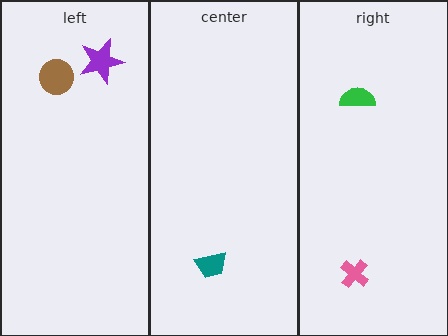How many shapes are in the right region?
2.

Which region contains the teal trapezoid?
The center region.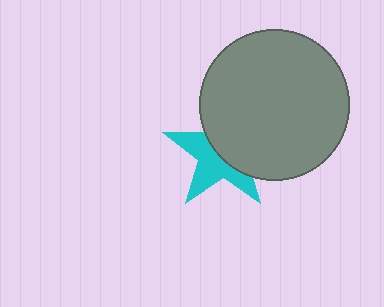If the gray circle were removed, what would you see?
You would see the complete cyan star.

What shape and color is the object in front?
The object in front is a gray circle.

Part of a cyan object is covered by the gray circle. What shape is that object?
It is a star.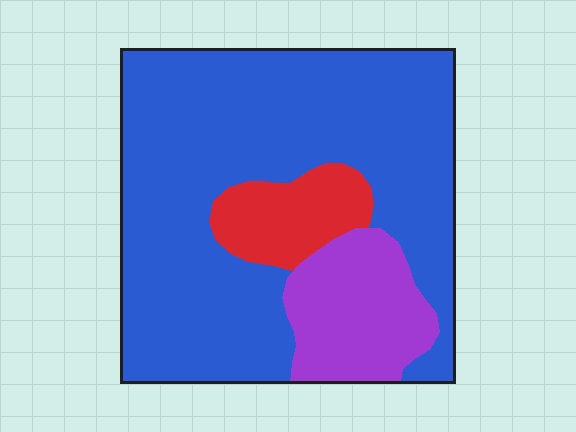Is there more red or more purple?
Purple.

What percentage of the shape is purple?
Purple takes up about one sixth (1/6) of the shape.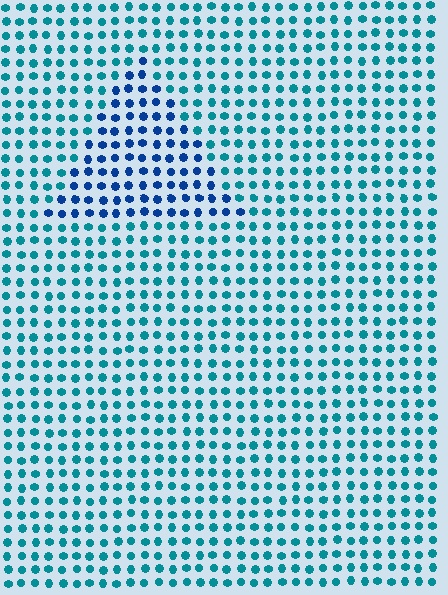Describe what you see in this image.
The image is filled with small teal elements in a uniform arrangement. A triangle-shaped region is visible where the elements are tinted to a slightly different hue, forming a subtle color boundary.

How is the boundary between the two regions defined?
The boundary is defined purely by a slight shift in hue (about 34 degrees). Spacing, size, and orientation are identical on both sides.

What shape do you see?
I see a triangle.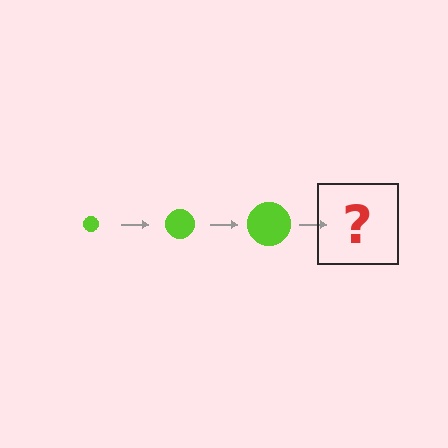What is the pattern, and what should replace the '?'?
The pattern is that the circle gets progressively larger each step. The '?' should be a lime circle, larger than the previous one.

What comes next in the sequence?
The next element should be a lime circle, larger than the previous one.